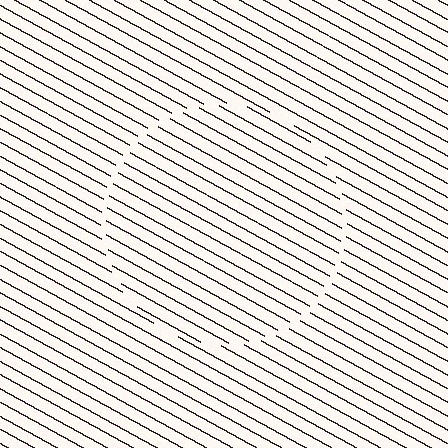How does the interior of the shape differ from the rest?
The interior of the shape contains the same grating, shifted by half a period — the contour is defined by the phase discontinuity where line-ends from the inner and outer gratings abut.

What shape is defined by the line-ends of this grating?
An illusory circle. The interior of the shape contains the same grating, shifted by half a period — the contour is defined by the phase discontinuity where line-ends from the inner and outer gratings abut.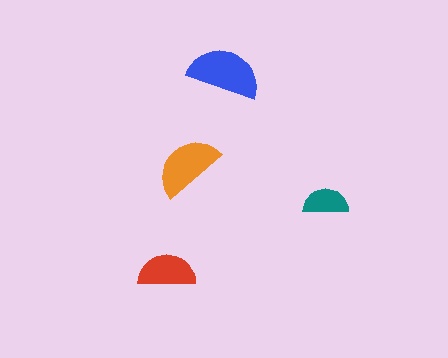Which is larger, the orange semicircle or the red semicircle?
The orange one.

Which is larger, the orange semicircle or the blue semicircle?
The blue one.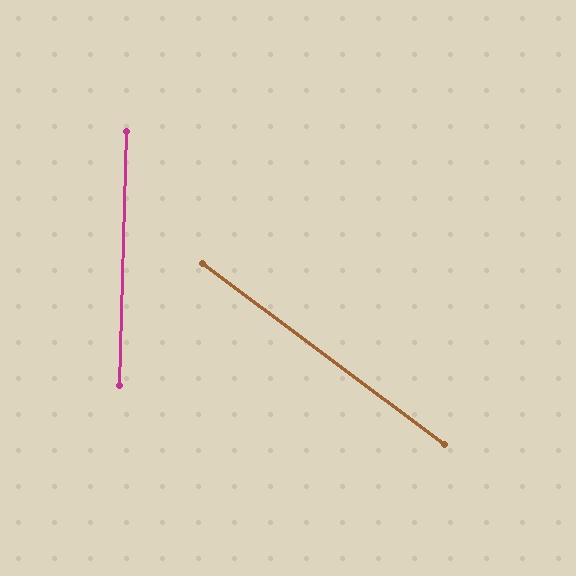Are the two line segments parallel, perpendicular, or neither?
Neither parallel nor perpendicular — they differ by about 55°.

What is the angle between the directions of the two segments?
Approximately 55 degrees.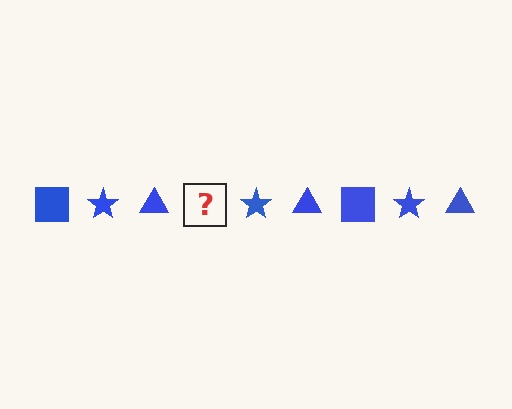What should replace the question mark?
The question mark should be replaced with a blue square.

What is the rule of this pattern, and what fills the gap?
The rule is that the pattern cycles through square, star, triangle shapes in blue. The gap should be filled with a blue square.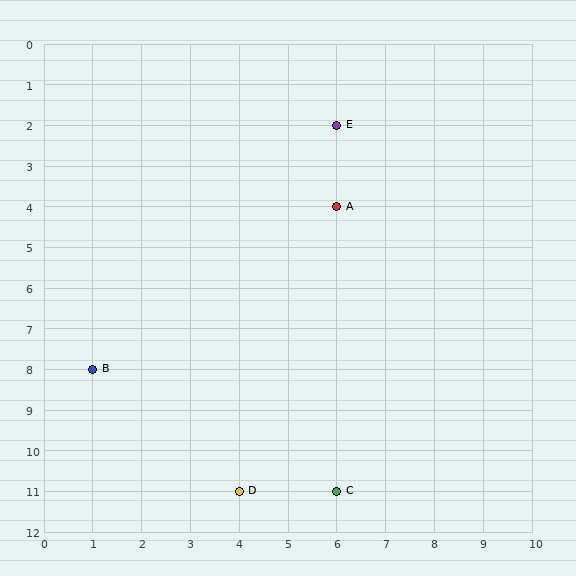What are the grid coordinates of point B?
Point B is at grid coordinates (1, 8).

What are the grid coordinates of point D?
Point D is at grid coordinates (4, 11).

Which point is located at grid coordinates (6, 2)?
Point E is at (6, 2).